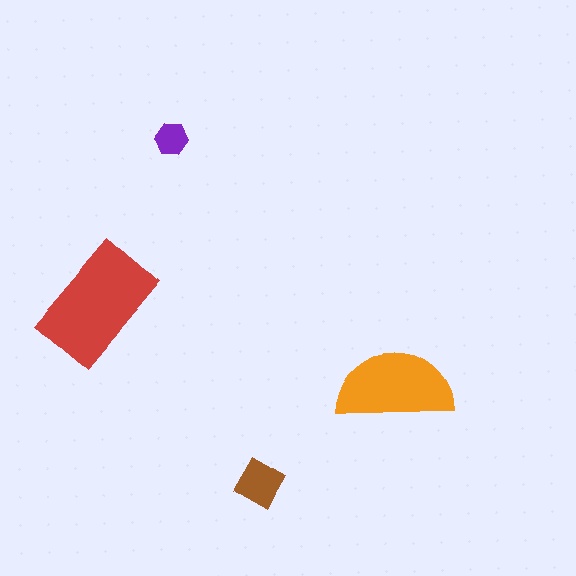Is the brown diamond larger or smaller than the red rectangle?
Smaller.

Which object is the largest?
The red rectangle.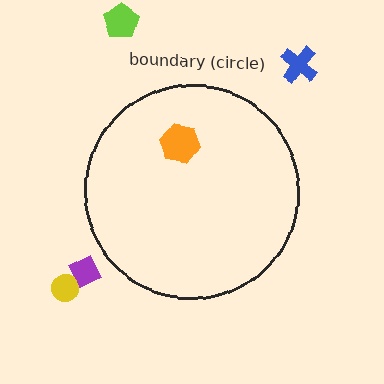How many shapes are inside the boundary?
1 inside, 4 outside.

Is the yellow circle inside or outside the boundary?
Outside.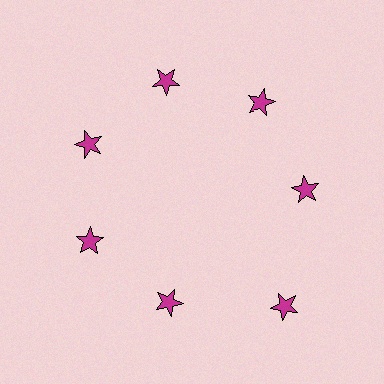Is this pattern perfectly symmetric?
No. The 7 magenta stars are arranged in a ring, but one element near the 5 o'clock position is pushed outward from the center, breaking the 7-fold rotational symmetry.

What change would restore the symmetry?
The symmetry would be restored by moving it inward, back onto the ring so that all 7 stars sit at equal angles and equal distance from the center.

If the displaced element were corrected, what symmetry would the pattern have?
It would have 7-fold rotational symmetry — the pattern would map onto itself every 51 degrees.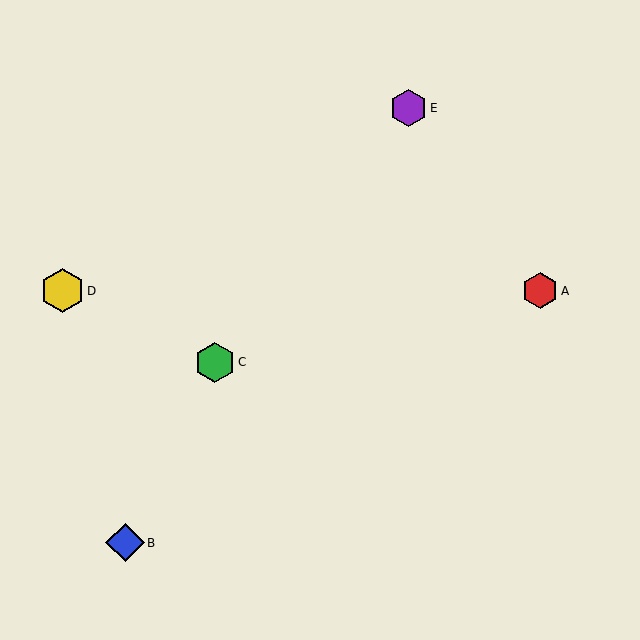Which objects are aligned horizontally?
Objects A, D are aligned horizontally.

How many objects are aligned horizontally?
2 objects (A, D) are aligned horizontally.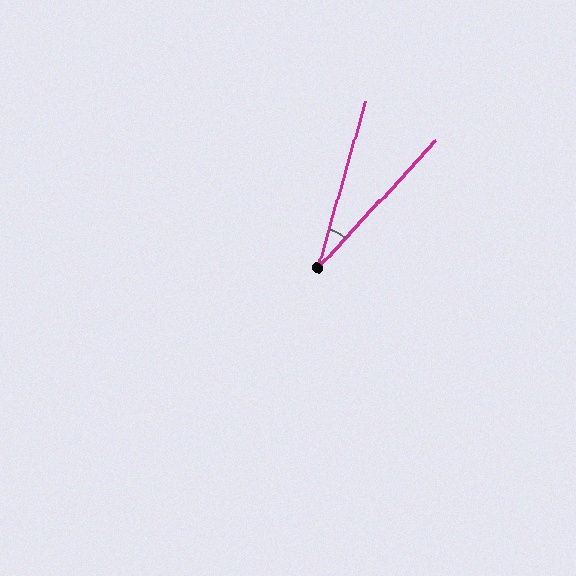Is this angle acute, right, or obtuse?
It is acute.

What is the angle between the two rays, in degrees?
Approximately 27 degrees.